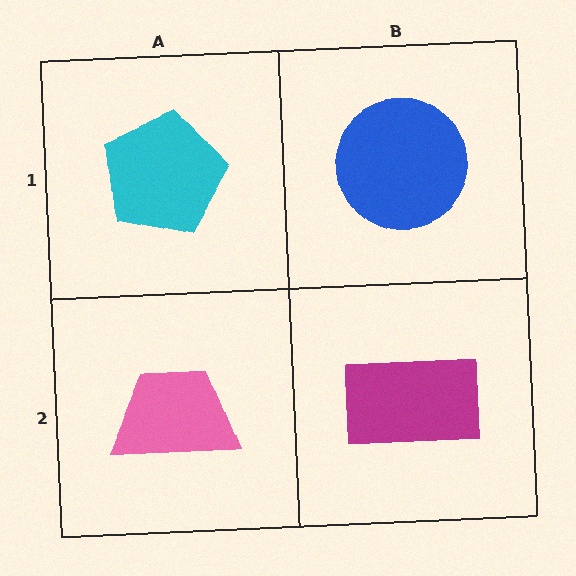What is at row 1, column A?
A cyan pentagon.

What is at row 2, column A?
A pink trapezoid.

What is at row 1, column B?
A blue circle.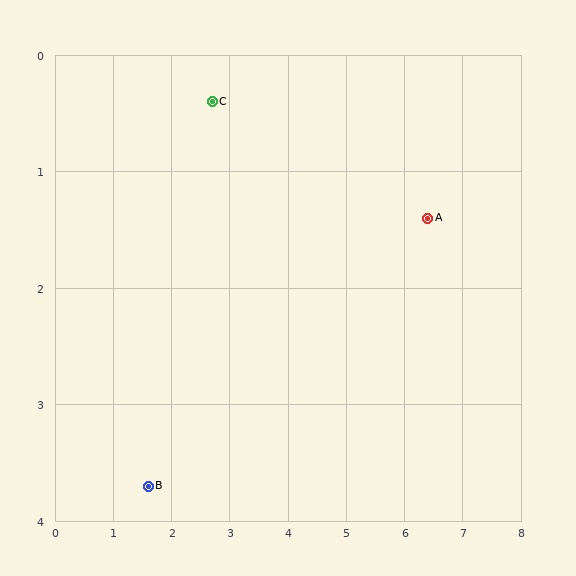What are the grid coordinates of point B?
Point B is at approximately (1.6, 3.7).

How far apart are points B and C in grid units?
Points B and C are about 3.5 grid units apart.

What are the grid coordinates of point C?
Point C is at approximately (2.7, 0.4).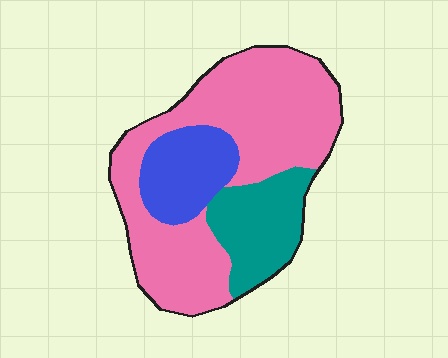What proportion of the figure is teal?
Teal takes up about one fifth (1/5) of the figure.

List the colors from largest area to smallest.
From largest to smallest: pink, teal, blue.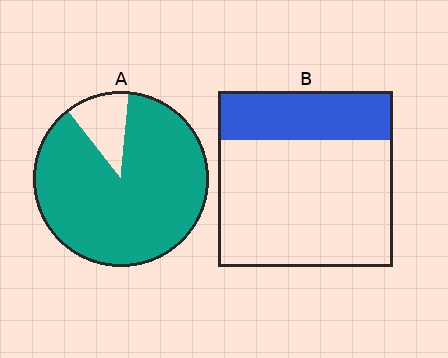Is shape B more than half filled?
No.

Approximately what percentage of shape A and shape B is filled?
A is approximately 90% and B is approximately 30%.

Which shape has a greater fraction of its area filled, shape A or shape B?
Shape A.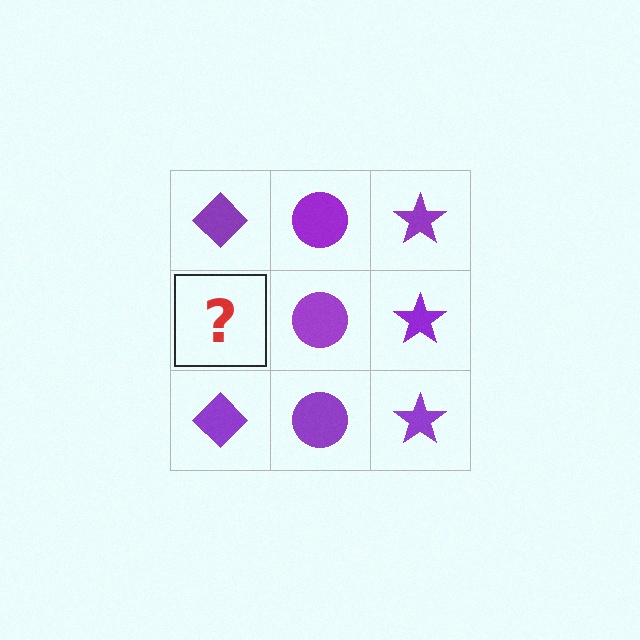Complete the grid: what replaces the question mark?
The question mark should be replaced with a purple diamond.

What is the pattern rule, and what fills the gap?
The rule is that each column has a consistent shape. The gap should be filled with a purple diamond.